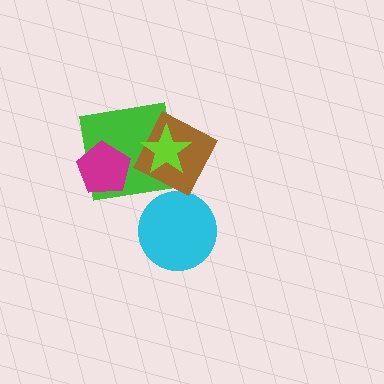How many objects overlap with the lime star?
2 objects overlap with the lime star.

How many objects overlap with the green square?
3 objects overlap with the green square.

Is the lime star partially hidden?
No, no other shape covers it.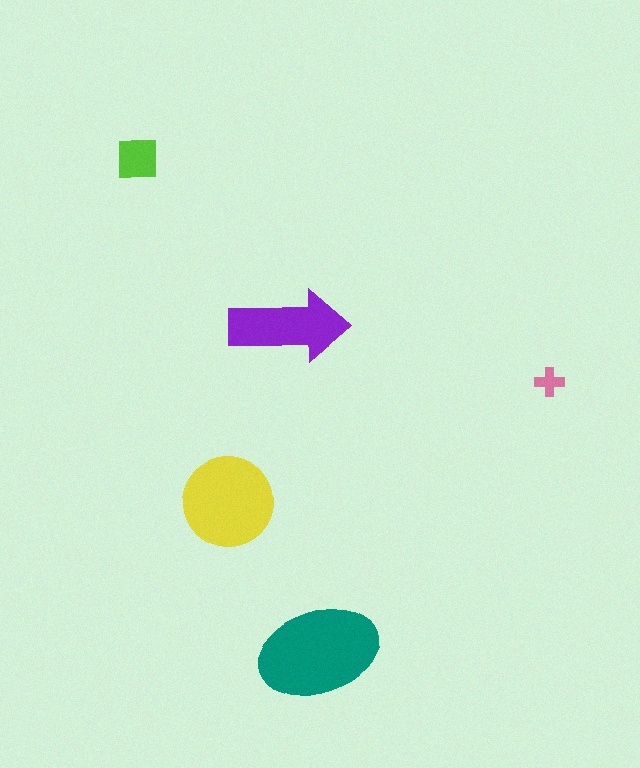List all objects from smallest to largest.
The pink cross, the lime square, the purple arrow, the yellow circle, the teal ellipse.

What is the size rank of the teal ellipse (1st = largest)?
1st.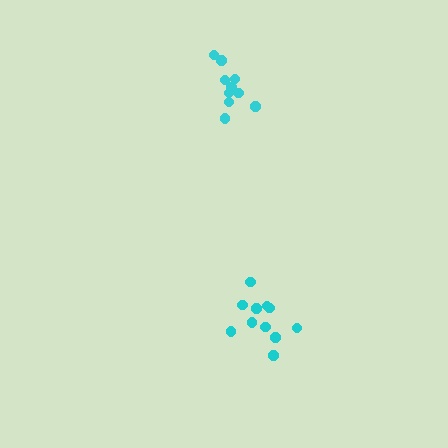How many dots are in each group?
Group 1: 11 dots, Group 2: 10 dots (21 total).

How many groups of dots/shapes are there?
There are 2 groups.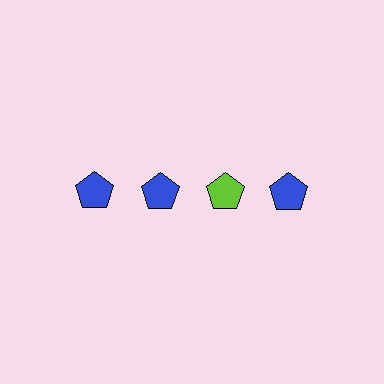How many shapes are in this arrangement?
There are 4 shapes arranged in a grid pattern.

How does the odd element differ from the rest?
It has a different color: lime instead of blue.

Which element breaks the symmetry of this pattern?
The lime pentagon in the top row, center column breaks the symmetry. All other shapes are blue pentagons.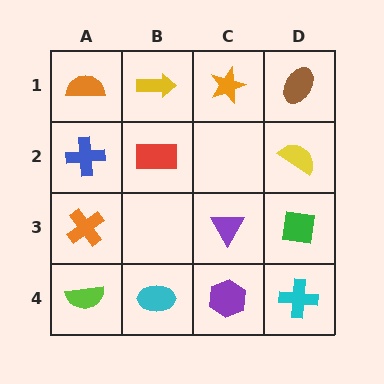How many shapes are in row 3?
3 shapes.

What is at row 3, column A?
An orange cross.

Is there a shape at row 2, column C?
No, that cell is empty.